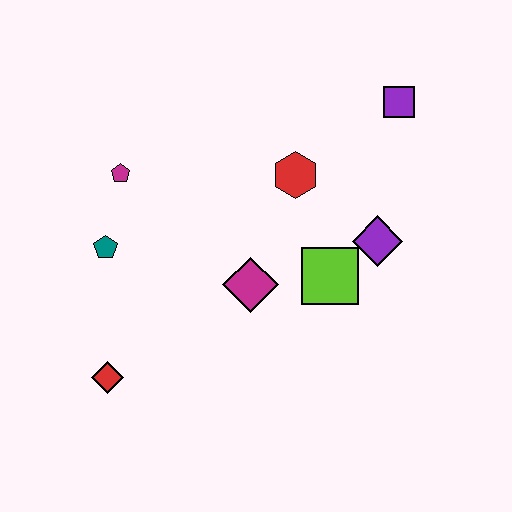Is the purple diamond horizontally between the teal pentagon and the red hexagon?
No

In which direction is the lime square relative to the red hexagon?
The lime square is below the red hexagon.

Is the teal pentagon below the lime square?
No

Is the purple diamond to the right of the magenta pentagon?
Yes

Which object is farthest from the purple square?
The red diamond is farthest from the purple square.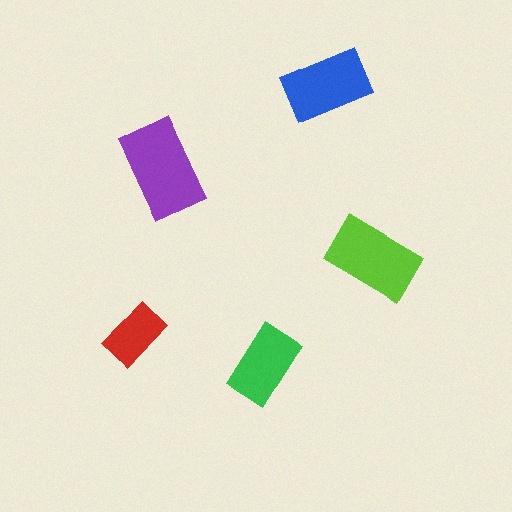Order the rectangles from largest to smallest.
the purple one, the lime one, the blue one, the green one, the red one.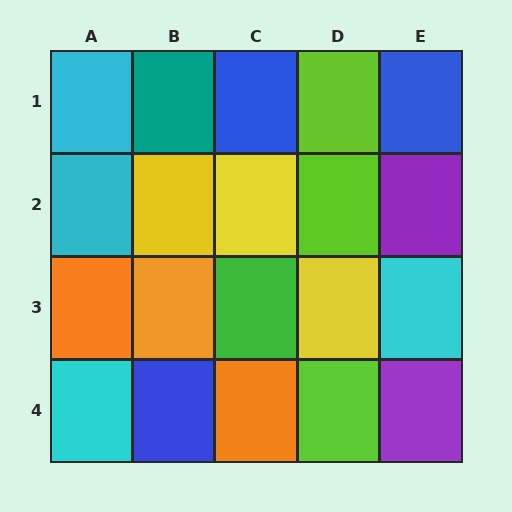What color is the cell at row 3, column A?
Orange.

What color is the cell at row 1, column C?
Blue.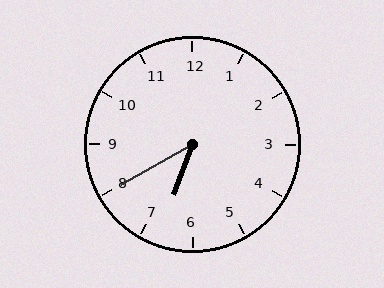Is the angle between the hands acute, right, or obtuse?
It is acute.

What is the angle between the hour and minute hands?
Approximately 40 degrees.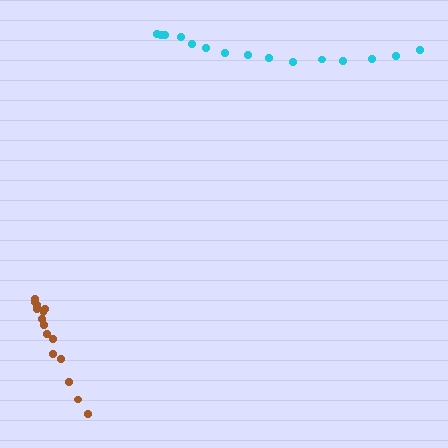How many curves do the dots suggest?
There are 2 distinct paths.